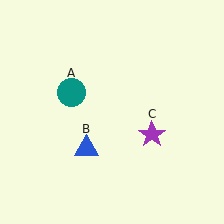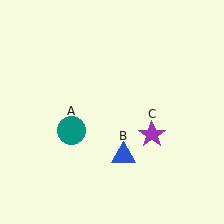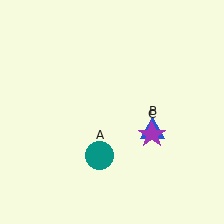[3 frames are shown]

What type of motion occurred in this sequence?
The teal circle (object A), blue triangle (object B) rotated counterclockwise around the center of the scene.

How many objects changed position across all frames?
2 objects changed position: teal circle (object A), blue triangle (object B).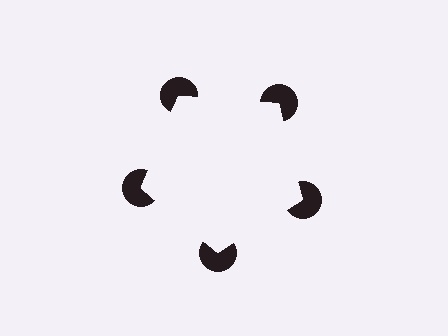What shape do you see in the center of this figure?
An illusory pentagon — its edges are inferred from the aligned wedge cuts in the pac-man discs, not physically drawn.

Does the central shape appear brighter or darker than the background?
It typically appears slightly brighter than the background, even though no actual brightness change is drawn.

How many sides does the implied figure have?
5 sides.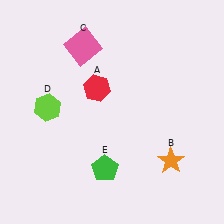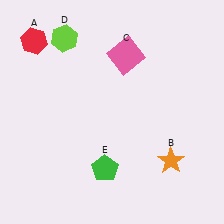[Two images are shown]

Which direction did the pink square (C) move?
The pink square (C) moved right.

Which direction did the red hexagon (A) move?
The red hexagon (A) moved left.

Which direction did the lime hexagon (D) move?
The lime hexagon (D) moved up.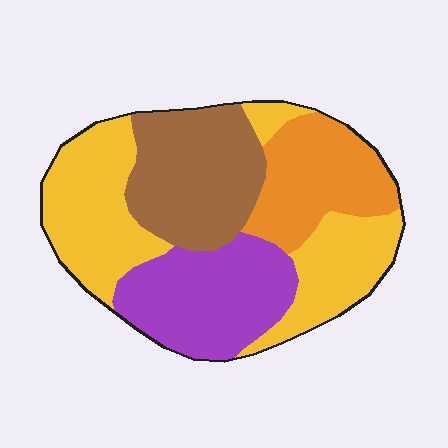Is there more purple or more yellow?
Yellow.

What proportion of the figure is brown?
Brown covers roughly 25% of the figure.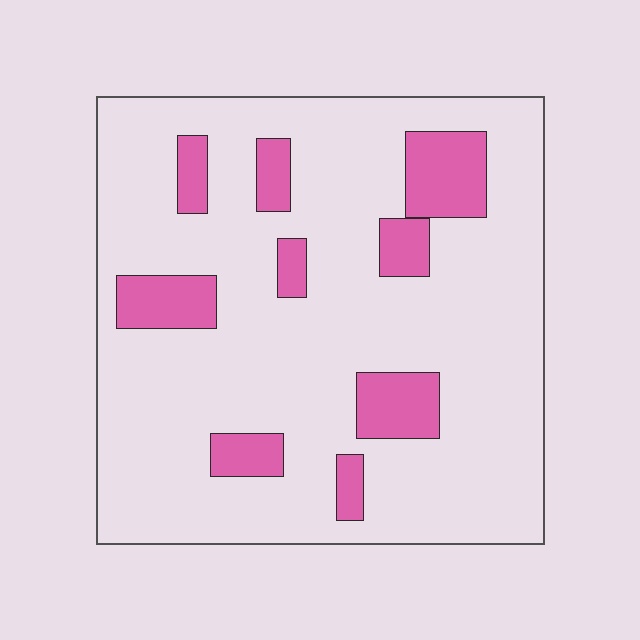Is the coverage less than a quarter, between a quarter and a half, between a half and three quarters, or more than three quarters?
Less than a quarter.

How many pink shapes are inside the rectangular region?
9.